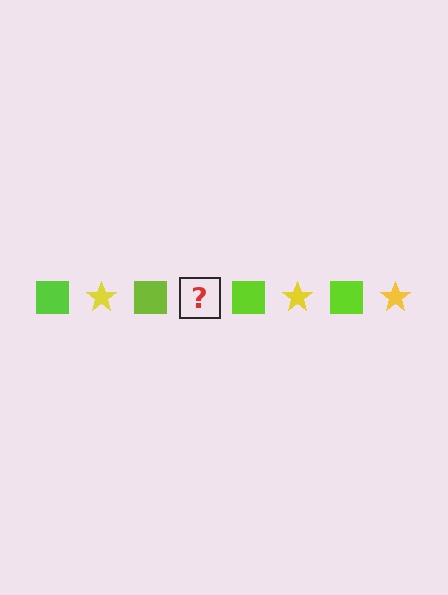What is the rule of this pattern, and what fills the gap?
The rule is that the pattern alternates between lime square and yellow star. The gap should be filled with a yellow star.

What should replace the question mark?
The question mark should be replaced with a yellow star.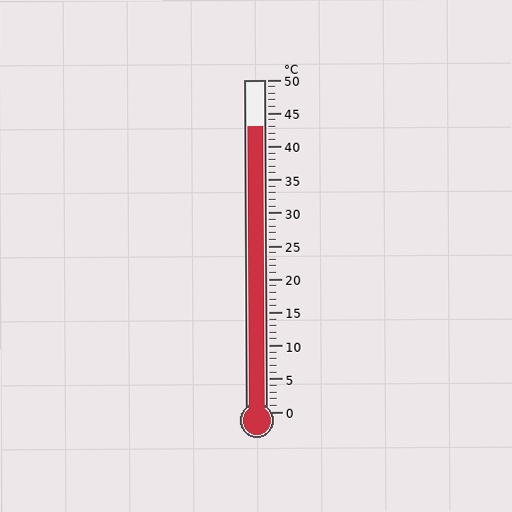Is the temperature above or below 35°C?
The temperature is above 35°C.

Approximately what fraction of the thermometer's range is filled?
The thermometer is filled to approximately 85% of its range.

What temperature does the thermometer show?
The thermometer shows approximately 43°C.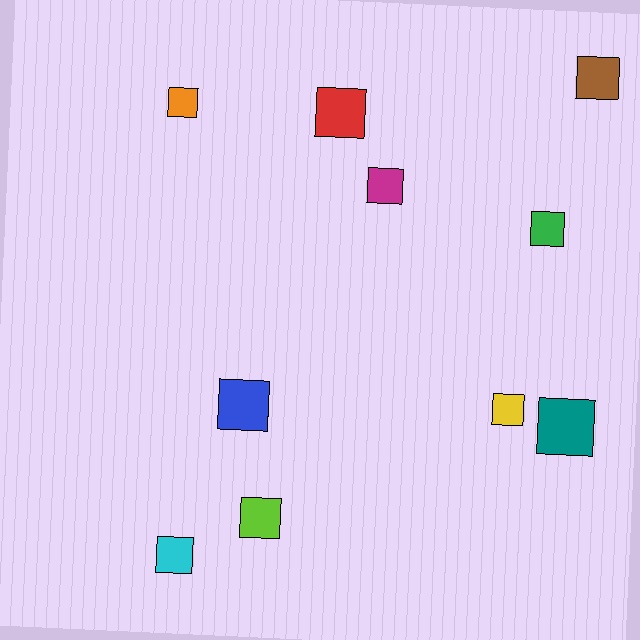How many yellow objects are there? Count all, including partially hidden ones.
There is 1 yellow object.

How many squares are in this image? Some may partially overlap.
There are 10 squares.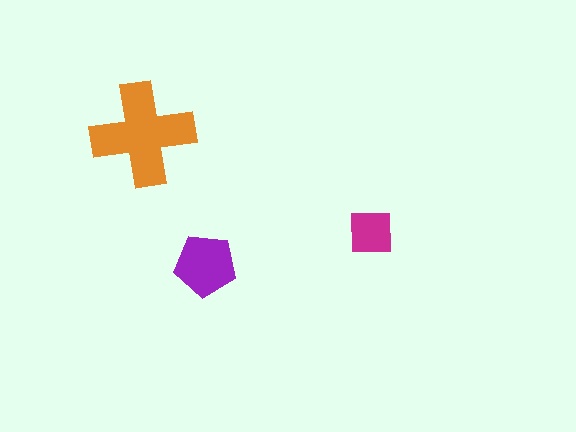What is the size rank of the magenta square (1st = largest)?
3rd.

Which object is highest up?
The orange cross is topmost.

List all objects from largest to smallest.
The orange cross, the purple pentagon, the magenta square.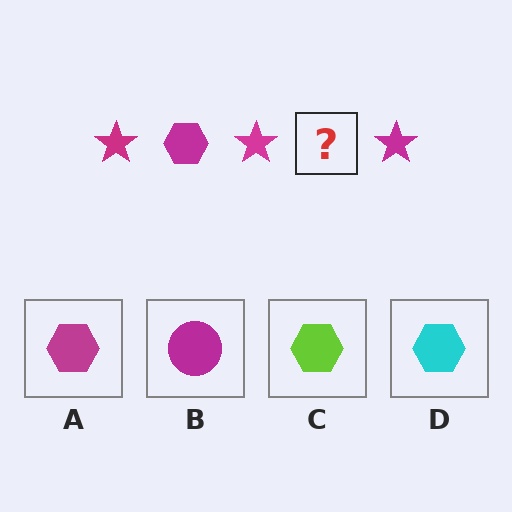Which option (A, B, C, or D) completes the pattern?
A.